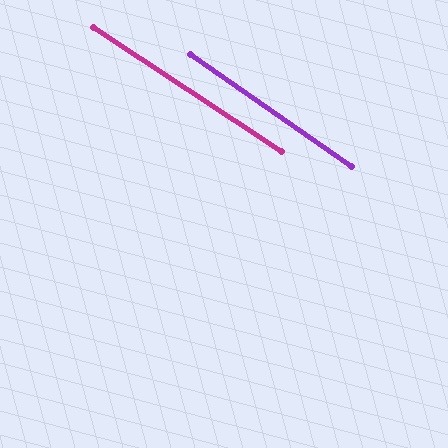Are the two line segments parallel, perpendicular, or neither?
Parallel — their directions differ by only 1.2°.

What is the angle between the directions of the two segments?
Approximately 1 degree.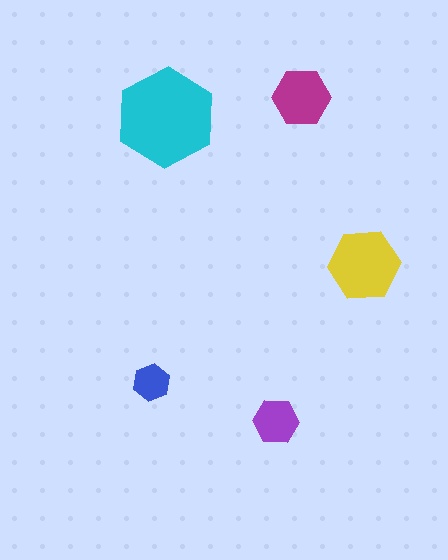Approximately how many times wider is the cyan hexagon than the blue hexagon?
About 2.5 times wider.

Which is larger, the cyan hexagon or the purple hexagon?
The cyan one.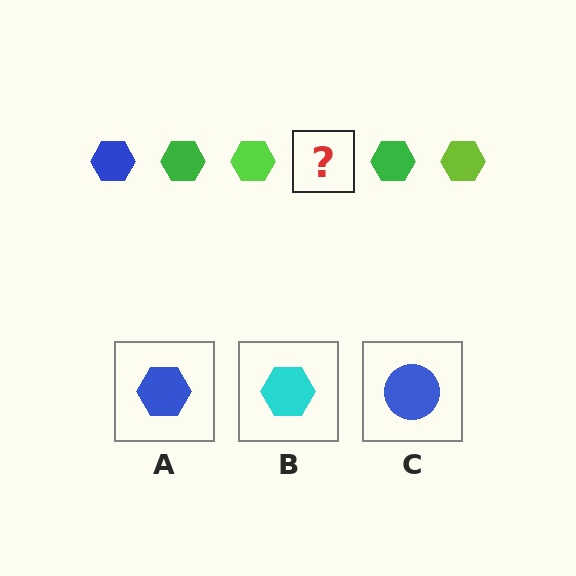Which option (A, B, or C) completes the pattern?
A.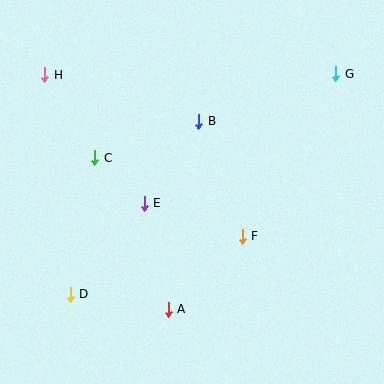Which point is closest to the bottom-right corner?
Point F is closest to the bottom-right corner.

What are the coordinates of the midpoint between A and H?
The midpoint between A and H is at (106, 192).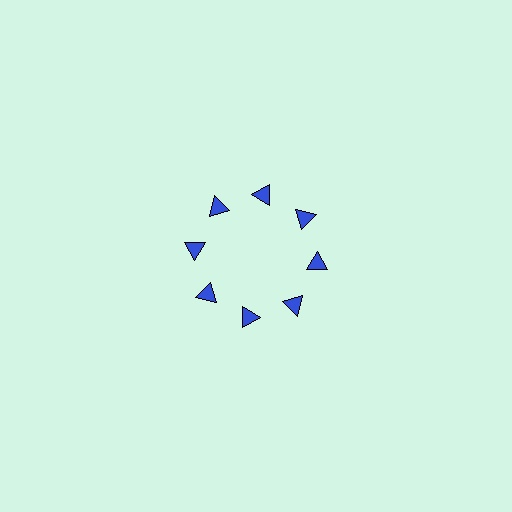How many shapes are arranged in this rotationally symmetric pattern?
There are 8 shapes, arranged in 8 groups of 1.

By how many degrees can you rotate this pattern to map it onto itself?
The pattern maps onto itself every 45 degrees of rotation.